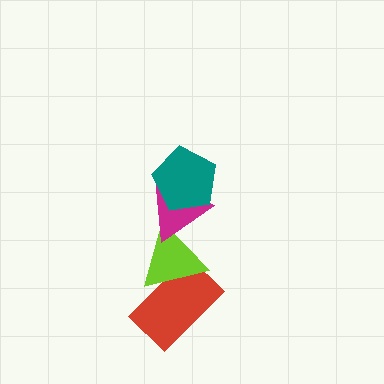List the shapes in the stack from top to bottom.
From top to bottom: the teal pentagon, the magenta triangle, the lime triangle, the red rectangle.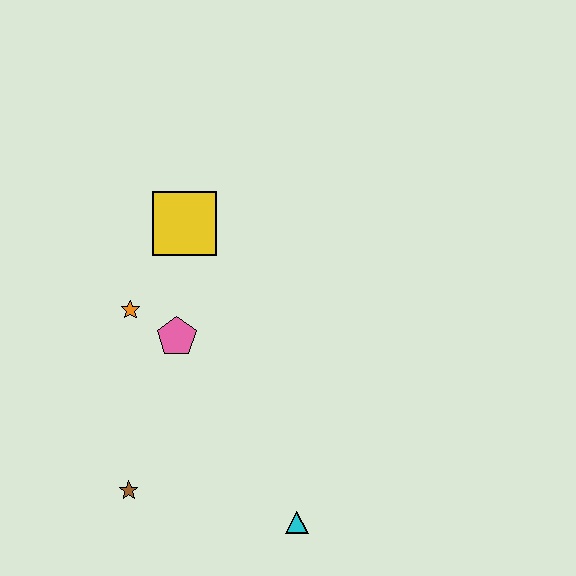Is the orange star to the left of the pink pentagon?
Yes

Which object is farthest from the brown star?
The yellow square is farthest from the brown star.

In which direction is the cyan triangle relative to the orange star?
The cyan triangle is below the orange star.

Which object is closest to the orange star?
The pink pentagon is closest to the orange star.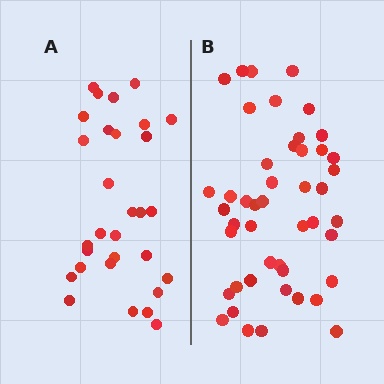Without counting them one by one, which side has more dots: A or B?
Region B (the right region) has more dots.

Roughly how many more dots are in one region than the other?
Region B has approximately 15 more dots than region A.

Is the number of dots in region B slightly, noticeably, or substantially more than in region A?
Region B has substantially more. The ratio is roughly 1.5 to 1.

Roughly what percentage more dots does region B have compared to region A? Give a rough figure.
About 55% more.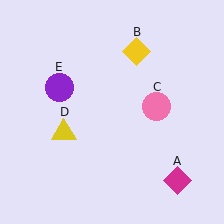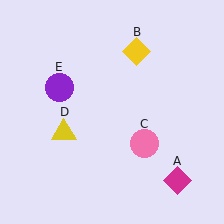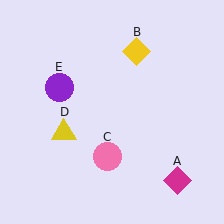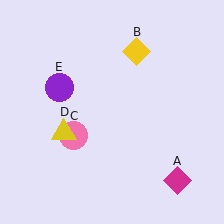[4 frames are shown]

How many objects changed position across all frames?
1 object changed position: pink circle (object C).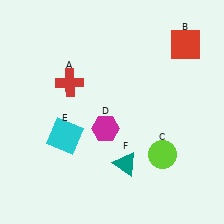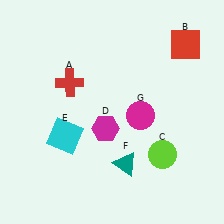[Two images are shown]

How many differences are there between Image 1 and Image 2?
There is 1 difference between the two images.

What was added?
A magenta circle (G) was added in Image 2.